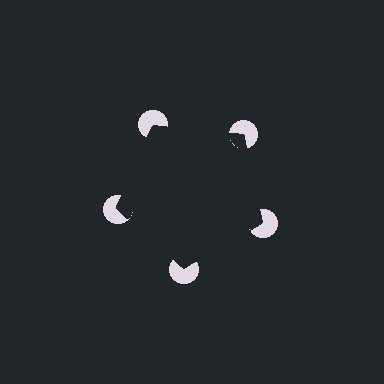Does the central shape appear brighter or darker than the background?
It typically appears slightly darker than the background, even though no actual brightness change is drawn.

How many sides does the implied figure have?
5 sides.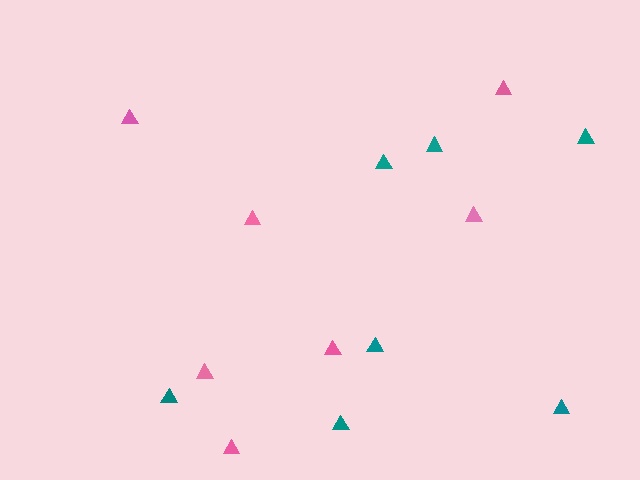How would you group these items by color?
There are 2 groups: one group of pink triangles (7) and one group of teal triangles (7).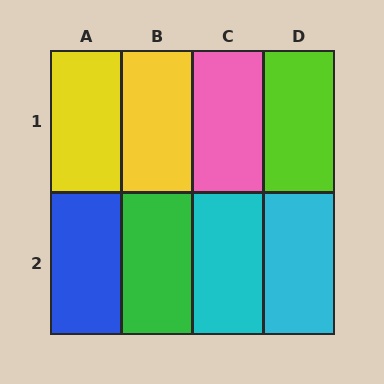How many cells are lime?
1 cell is lime.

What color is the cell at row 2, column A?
Blue.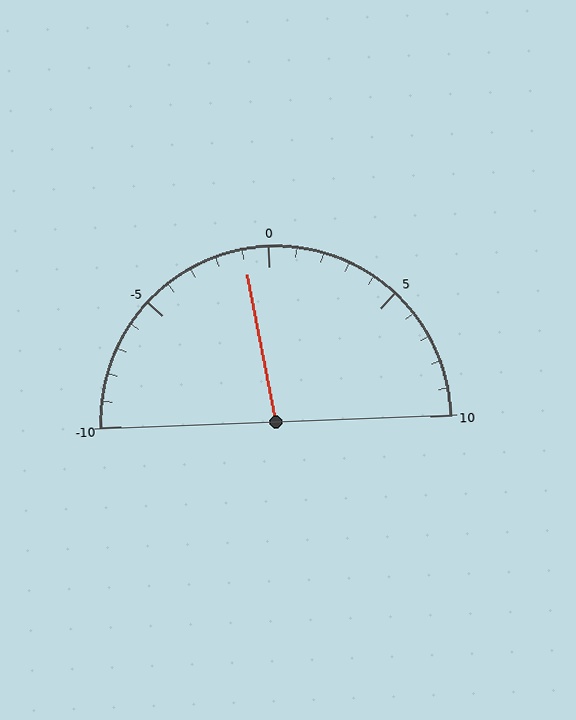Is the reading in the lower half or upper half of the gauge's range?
The reading is in the lower half of the range (-10 to 10).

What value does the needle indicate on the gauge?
The needle indicates approximately -1.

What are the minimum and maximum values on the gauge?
The gauge ranges from -10 to 10.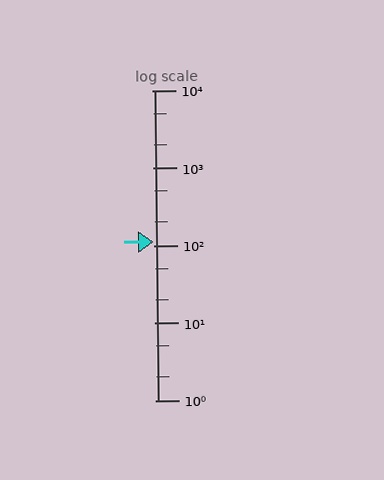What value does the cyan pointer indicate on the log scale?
The pointer indicates approximately 110.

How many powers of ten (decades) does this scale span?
The scale spans 4 decades, from 1 to 10000.